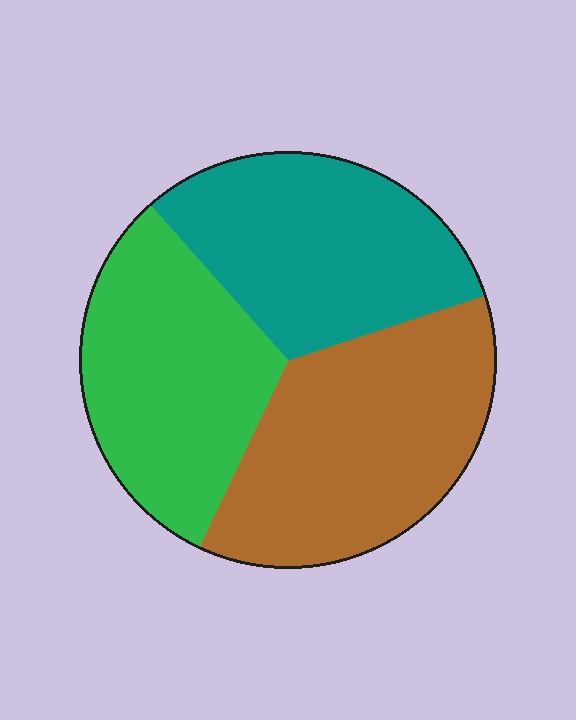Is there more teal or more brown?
Brown.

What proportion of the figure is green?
Green takes up about one third (1/3) of the figure.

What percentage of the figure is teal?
Teal covers about 30% of the figure.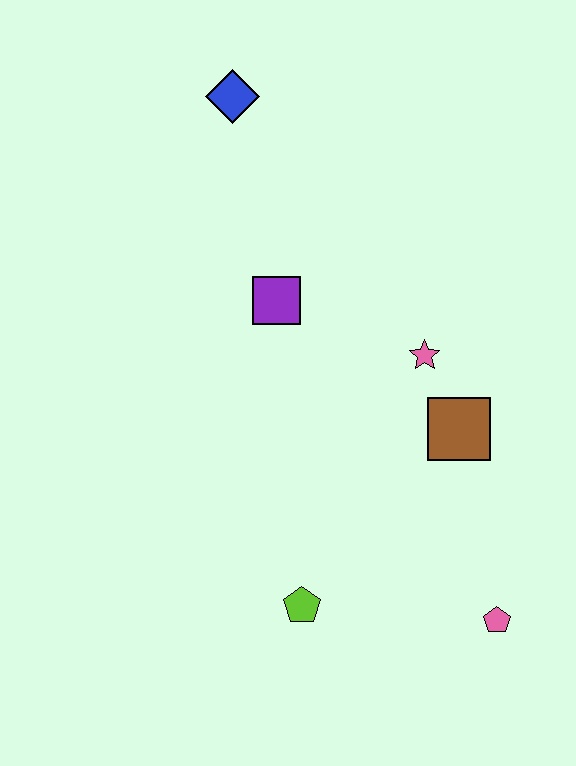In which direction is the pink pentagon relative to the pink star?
The pink pentagon is below the pink star.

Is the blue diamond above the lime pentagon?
Yes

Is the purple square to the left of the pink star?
Yes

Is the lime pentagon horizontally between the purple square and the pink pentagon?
Yes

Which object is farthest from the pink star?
The blue diamond is farthest from the pink star.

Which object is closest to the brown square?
The pink star is closest to the brown square.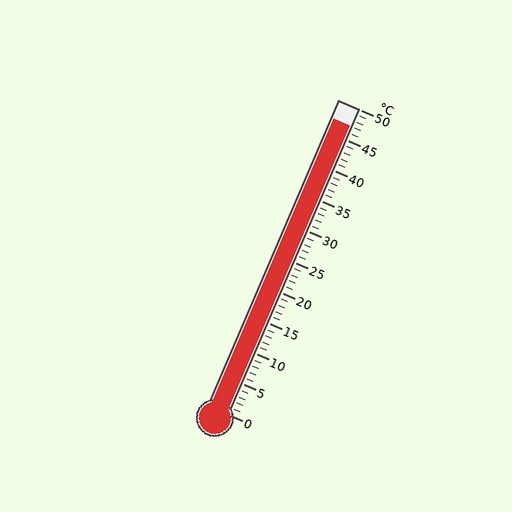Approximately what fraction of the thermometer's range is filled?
The thermometer is filled to approximately 95% of its range.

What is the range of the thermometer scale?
The thermometer scale ranges from 0°C to 50°C.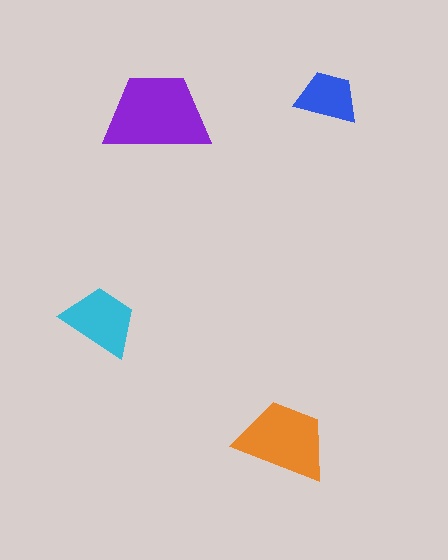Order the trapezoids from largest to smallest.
the purple one, the orange one, the cyan one, the blue one.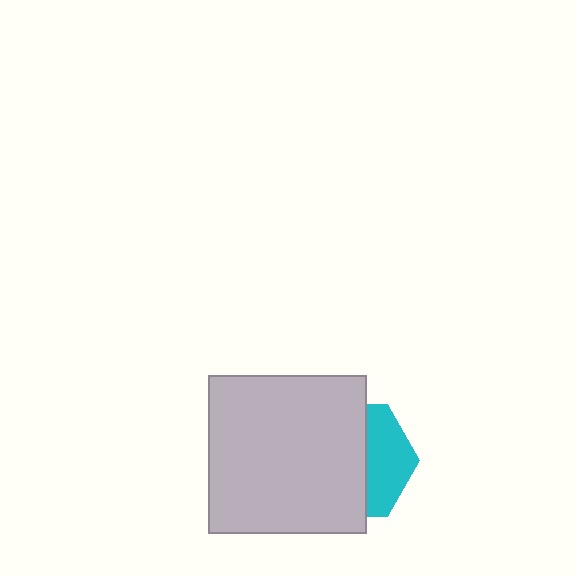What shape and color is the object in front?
The object in front is a light gray square.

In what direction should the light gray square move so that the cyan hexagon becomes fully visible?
The light gray square should move left. That is the shortest direction to clear the overlap and leave the cyan hexagon fully visible.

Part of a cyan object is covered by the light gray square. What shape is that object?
It is a hexagon.